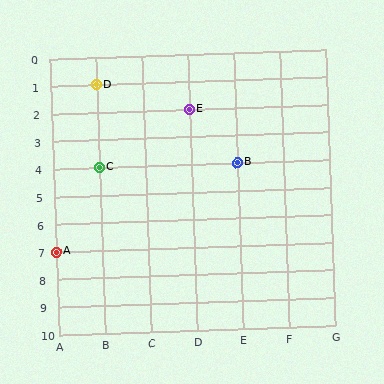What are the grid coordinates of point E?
Point E is at grid coordinates (D, 2).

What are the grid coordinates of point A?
Point A is at grid coordinates (A, 7).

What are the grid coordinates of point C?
Point C is at grid coordinates (B, 4).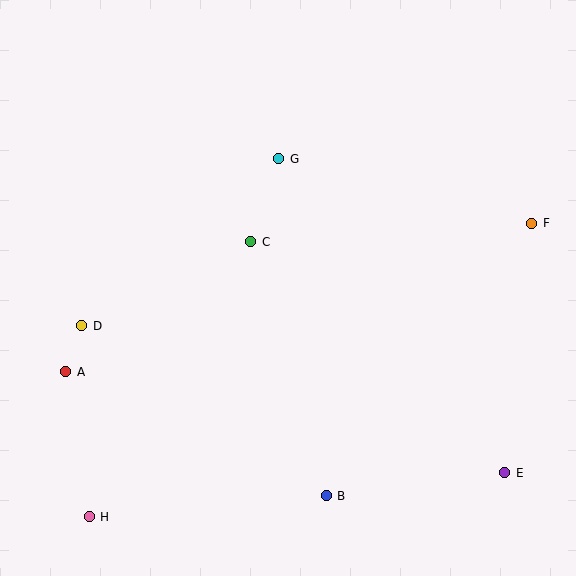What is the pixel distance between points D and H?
The distance between D and H is 191 pixels.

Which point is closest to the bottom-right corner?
Point E is closest to the bottom-right corner.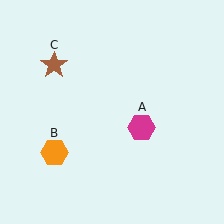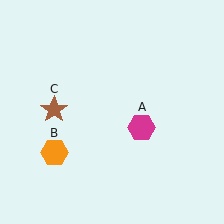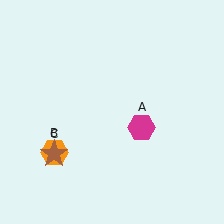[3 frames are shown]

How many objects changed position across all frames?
1 object changed position: brown star (object C).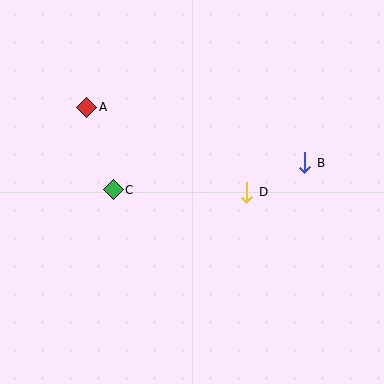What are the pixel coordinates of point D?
Point D is at (247, 192).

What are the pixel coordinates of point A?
Point A is at (87, 107).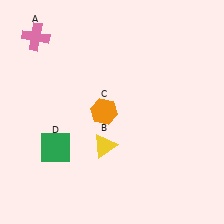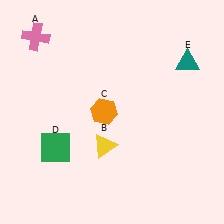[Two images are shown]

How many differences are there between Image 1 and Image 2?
There is 1 difference between the two images.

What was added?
A teal triangle (E) was added in Image 2.